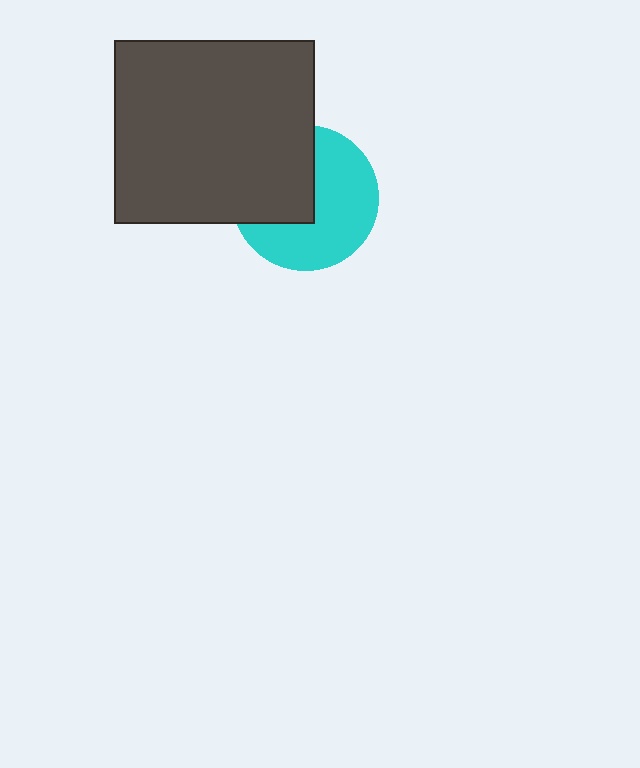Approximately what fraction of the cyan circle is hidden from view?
Roughly 42% of the cyan circle is hidden behind the dark gray rectangle.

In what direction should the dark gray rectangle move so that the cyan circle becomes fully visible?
The dark gray rectangle should move left. That is the shortest direction to clear the overlap and leave the cyan circle fully visible.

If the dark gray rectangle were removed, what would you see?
You would see the complete cyan circle.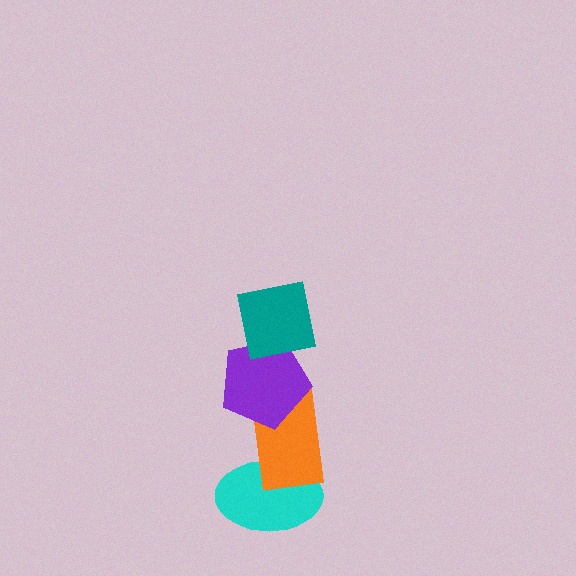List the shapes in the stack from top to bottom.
From top to bottom: the teal square, the purple pentagon, the orange rectangle, the cyan ellipse.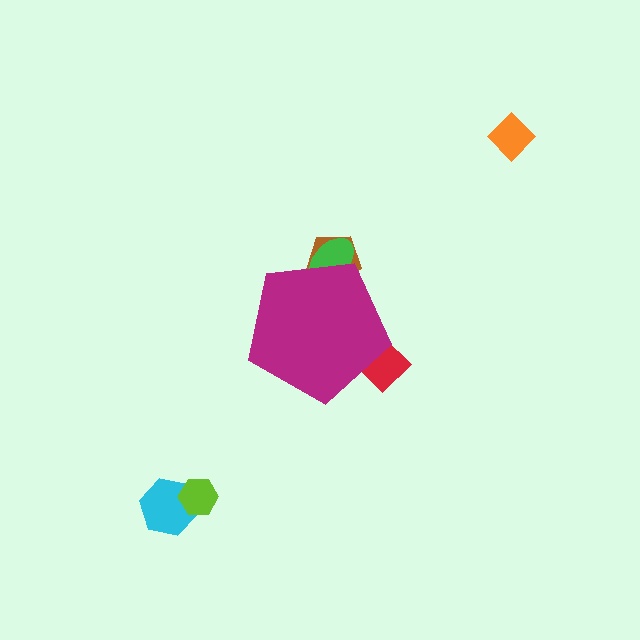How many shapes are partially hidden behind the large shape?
3 shapes are partially hidden.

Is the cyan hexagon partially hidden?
No, the cyan hexagon is fully visible.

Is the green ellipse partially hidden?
Yes, the green ellipse is partially hidden behind the magenta pentagon.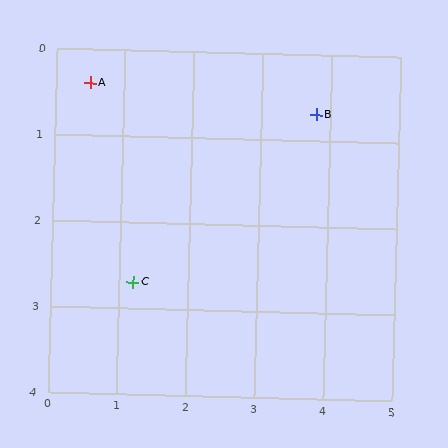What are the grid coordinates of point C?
Point C is at approximately (1.2, 2.7).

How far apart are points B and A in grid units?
Points B and A are about 3.3 grid units apart.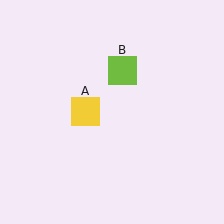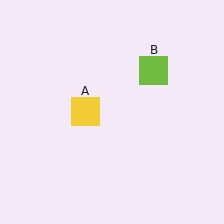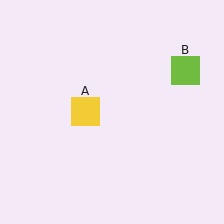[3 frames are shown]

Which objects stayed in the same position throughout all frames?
Yellow square (object A) remained stationary.